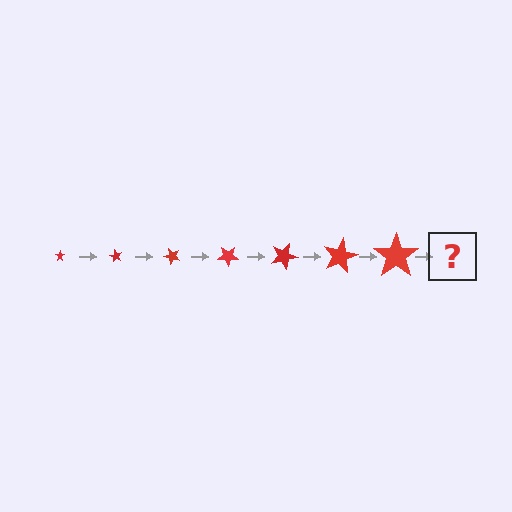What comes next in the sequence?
The next element should be a star, larger than the previous one and rotated 420 degrees from the start.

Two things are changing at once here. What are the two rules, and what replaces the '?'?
The two rules are that the star grows larger each step and it rotates 60 degrees each step. The '?' should be a star, larger than the previous one and rotated 420 degrees from the start.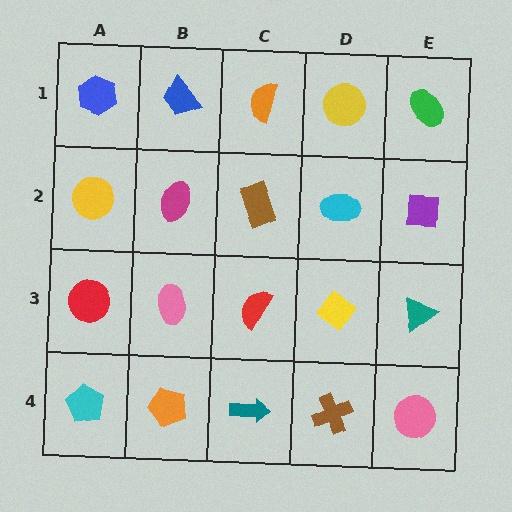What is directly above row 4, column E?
A teal triangle.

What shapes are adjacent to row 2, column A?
A blue hexagon (row 1, column A), a red circle (row 3, column A), a magenta ellipse (row 2, column B).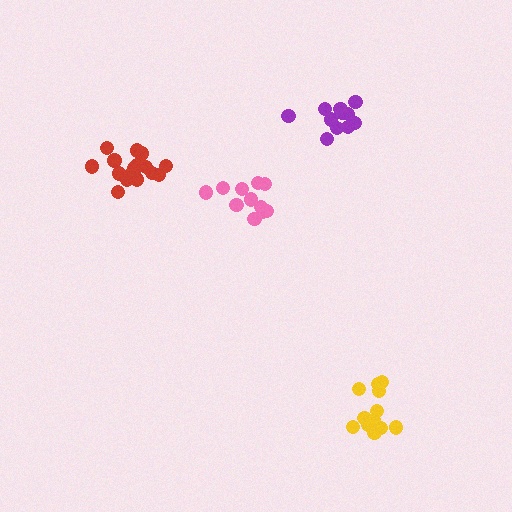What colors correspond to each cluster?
The clusters are colored: purple, red, pink, yellow.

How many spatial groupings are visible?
There are 4 spatial groupings.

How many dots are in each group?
Group 1: 11 dots, Group 2: 17 dots, Group 3: 11 dots, Group 4: 12 dots (51 total).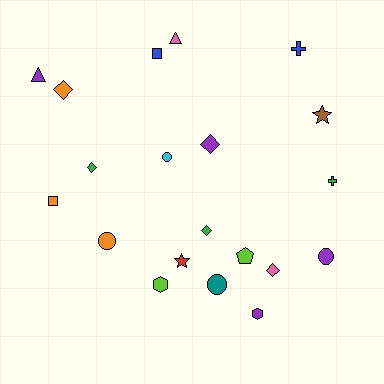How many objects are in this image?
There are 20 objects.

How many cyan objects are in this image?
There is 1 cyan object.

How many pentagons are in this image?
There is 1 pentagon.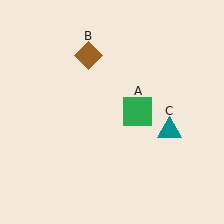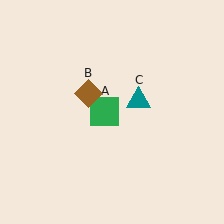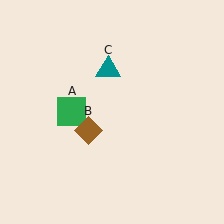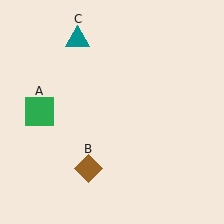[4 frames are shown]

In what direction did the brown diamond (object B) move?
The brown diamond (object B) moved down.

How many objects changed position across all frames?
3 objects changed position: green square (object A), brown diamond (object B), teal triangle (object C).